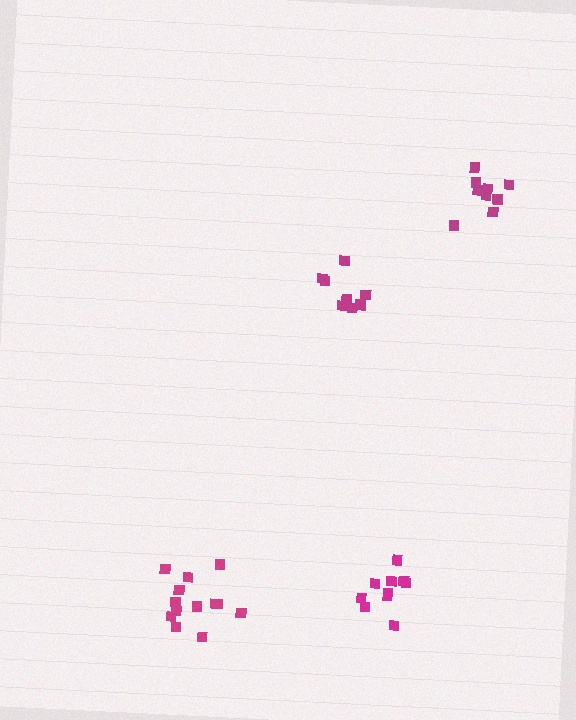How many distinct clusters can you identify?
There are 4 distinct clusters.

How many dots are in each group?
Group 1: 9 dots, Group 2: 11 dots, Group 3: 13 dots, Group 4: 10 dots (43 total).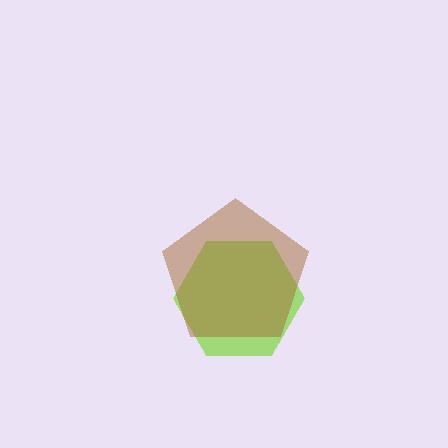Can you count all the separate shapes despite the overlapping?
Yes, there are 2 separate shapes.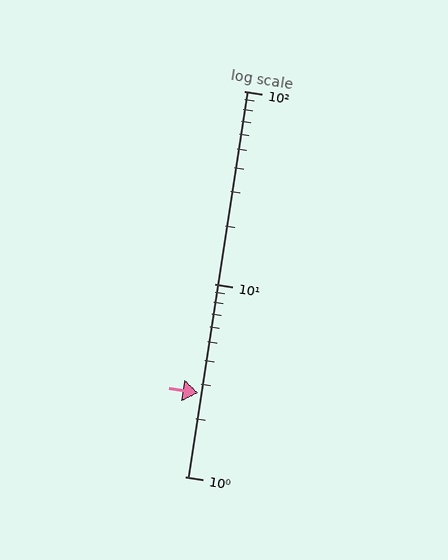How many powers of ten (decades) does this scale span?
The scale spans 2 decades, from 1 to 100.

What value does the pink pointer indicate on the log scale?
The pointer indicates approximately 2.7.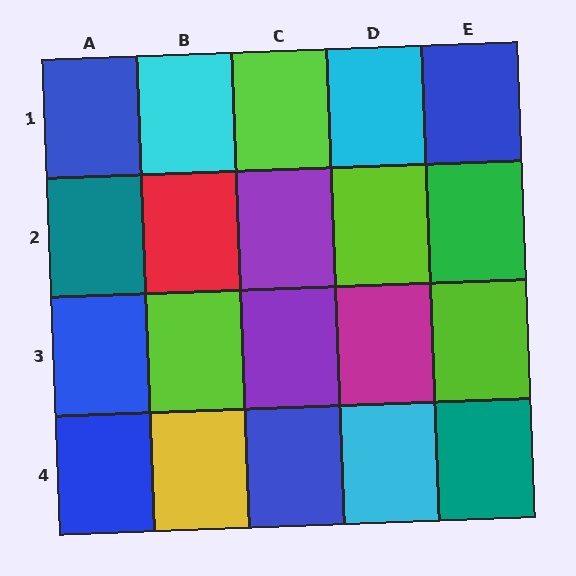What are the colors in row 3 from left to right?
Blue, lime, purple, magenta, lime.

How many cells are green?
1 cell is green.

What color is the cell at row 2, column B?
Red.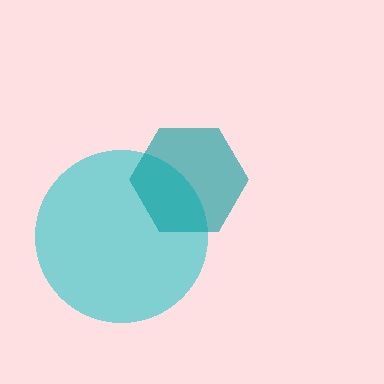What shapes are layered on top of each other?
The layered shapes are: a cyan circle, a teal hexagon.